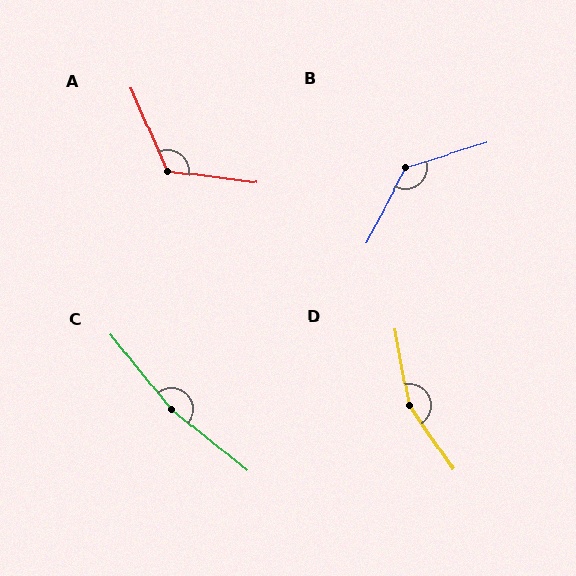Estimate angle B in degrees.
Approximately 135 degrees.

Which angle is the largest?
C, at approximately 168 degrees.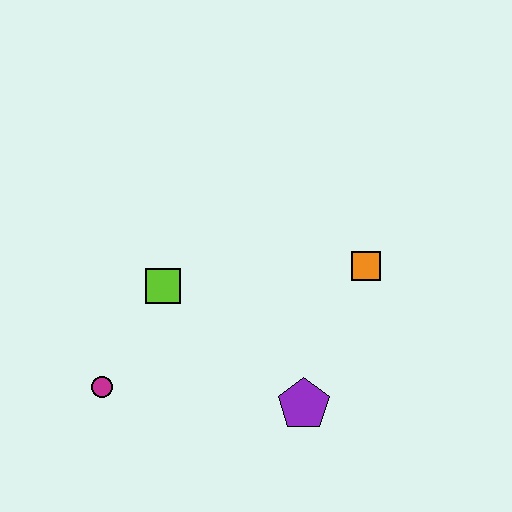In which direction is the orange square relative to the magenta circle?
The orange square is to the right of the magenta circle.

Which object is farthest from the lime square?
The orange square is farthest from the lime square.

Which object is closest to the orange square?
The purple pentagon is closest to the orange square.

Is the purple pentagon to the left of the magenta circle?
No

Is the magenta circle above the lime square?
No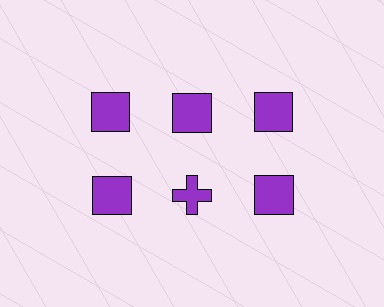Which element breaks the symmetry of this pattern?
The purple cross in the second row, second from left column breaks the symmetry. All other shapes are purple squares.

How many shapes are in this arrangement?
There are 6 shapes arranged in a grid pattern.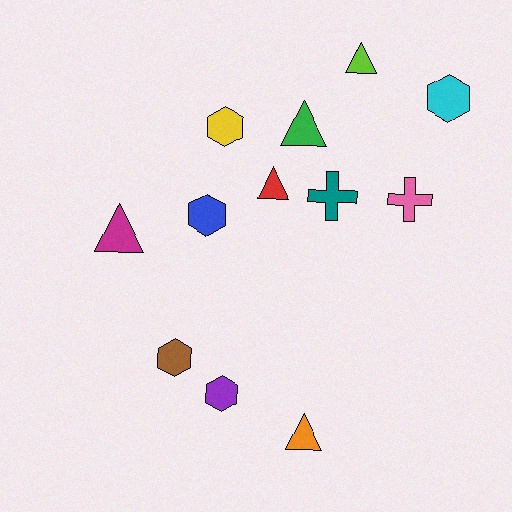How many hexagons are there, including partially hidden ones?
There are 5 hexagons.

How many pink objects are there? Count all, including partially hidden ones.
There is 1 pink object.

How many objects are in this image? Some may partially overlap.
There are 12 objects.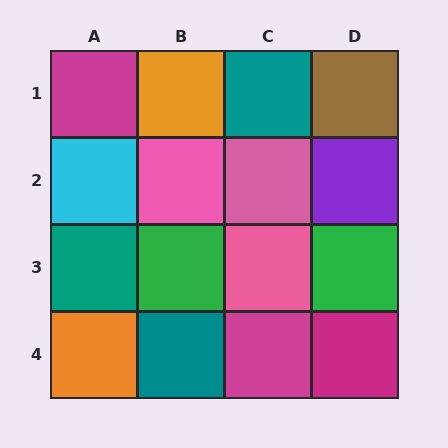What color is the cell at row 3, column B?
Green.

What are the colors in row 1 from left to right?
Magenta, orange, teal, brown.